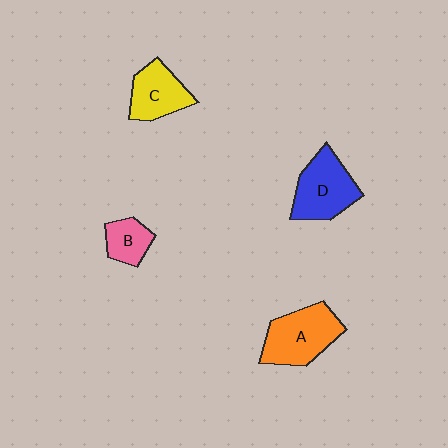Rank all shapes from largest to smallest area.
From largest to smallest: A (orange), D (blue), C (yellow), B (pink).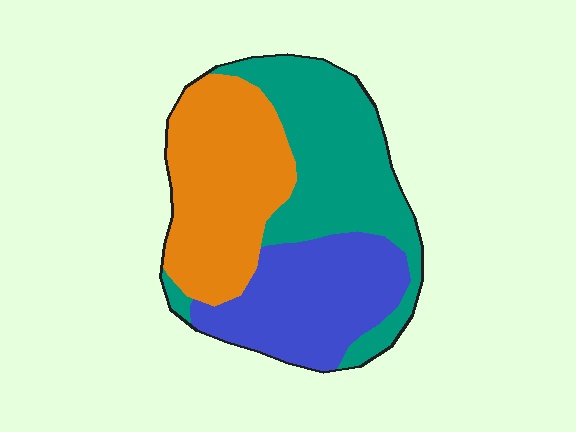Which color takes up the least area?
Blue, at roughly 30%.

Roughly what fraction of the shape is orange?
Orange takes up about one third (1/3) of the shape.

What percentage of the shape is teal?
Teal takes up about three eighths (3/8) of the shape.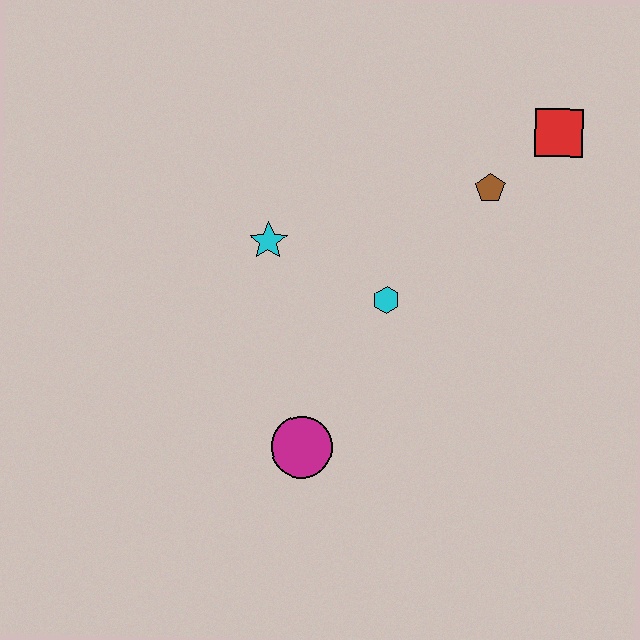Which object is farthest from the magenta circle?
The red square is farthest from the magenta circle.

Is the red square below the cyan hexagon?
No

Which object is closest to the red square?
The brown pentagon is closest to the red square.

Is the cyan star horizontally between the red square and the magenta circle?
No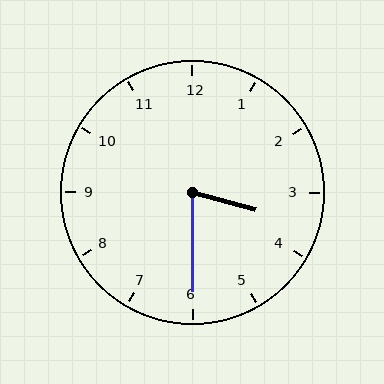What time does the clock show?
3:30.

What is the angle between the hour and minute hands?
Approximately 75 degrees.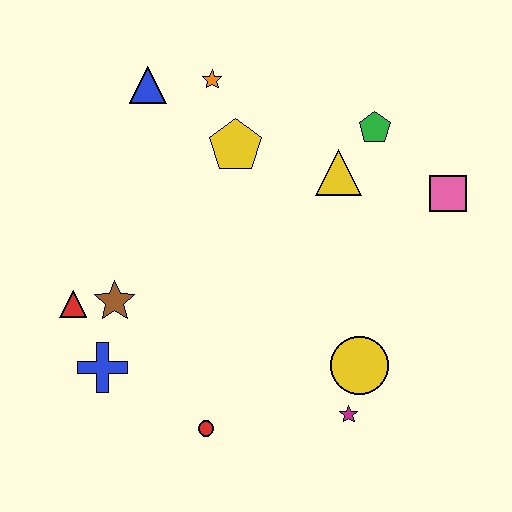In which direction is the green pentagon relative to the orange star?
The green pentagon is to the right of the orange star.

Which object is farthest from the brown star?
The pink square is farthest from the brown star.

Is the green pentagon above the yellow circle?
Yes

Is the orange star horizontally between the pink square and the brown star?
Yes